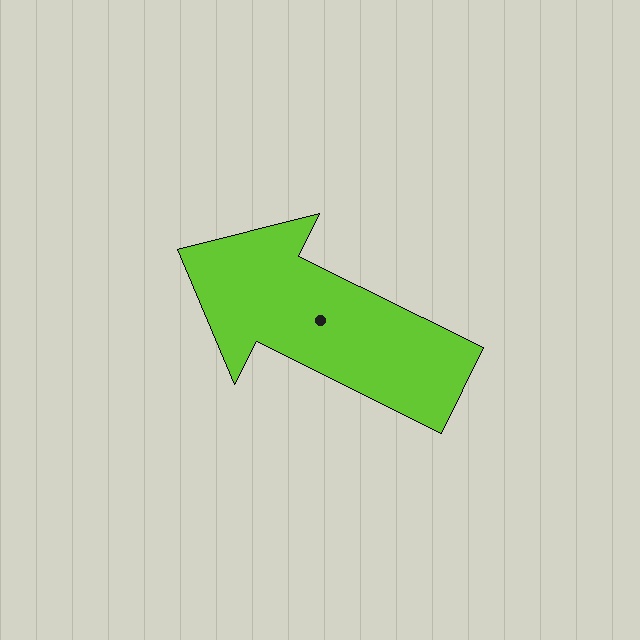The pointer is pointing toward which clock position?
Roughly 10 o'clock.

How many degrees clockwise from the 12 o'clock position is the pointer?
Approximately 296 degrees.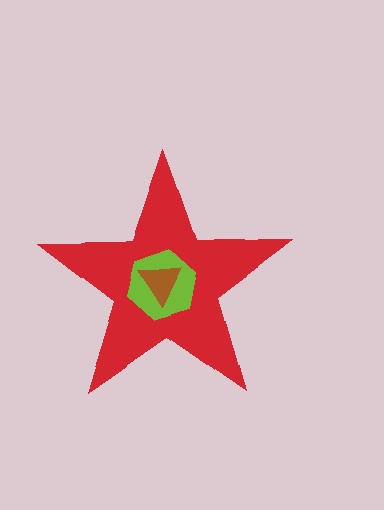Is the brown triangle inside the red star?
Yes.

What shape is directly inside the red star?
The lime hexagon.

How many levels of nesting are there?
3.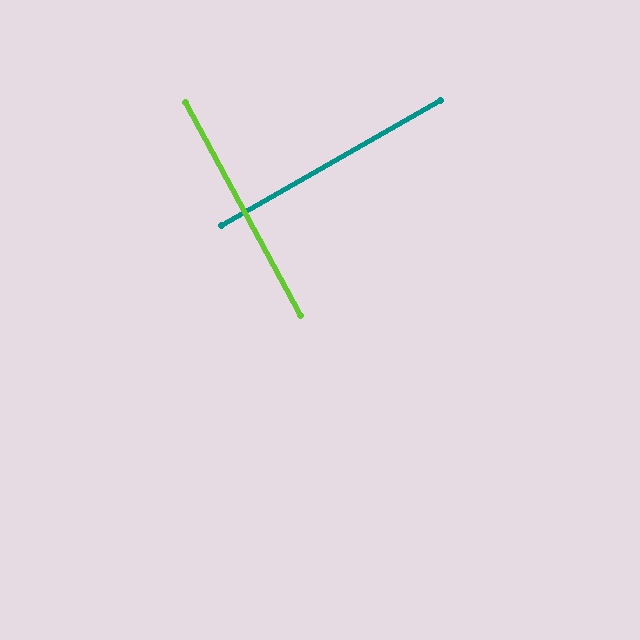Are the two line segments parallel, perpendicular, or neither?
Perpendicular — they meet at approximately 89°.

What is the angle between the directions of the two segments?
Approximately 89 degrees.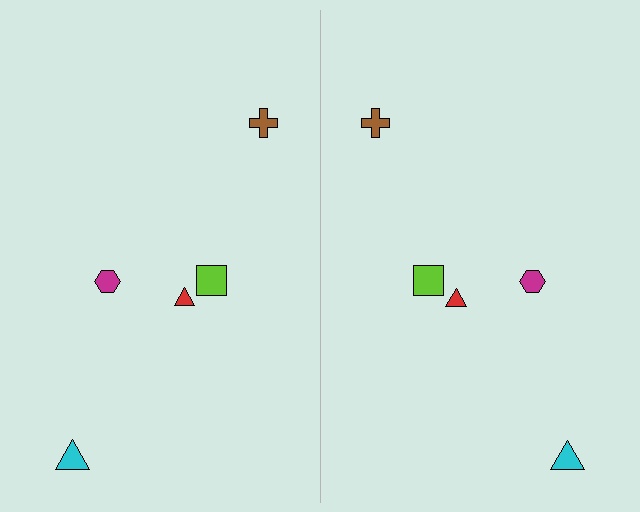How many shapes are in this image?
There are 10 shapes in this image.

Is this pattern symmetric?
Yes, this pattern has bilateral (reflection) symmetry.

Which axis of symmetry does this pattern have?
The pattern has a vertical axis of symmetry running through the center of the image.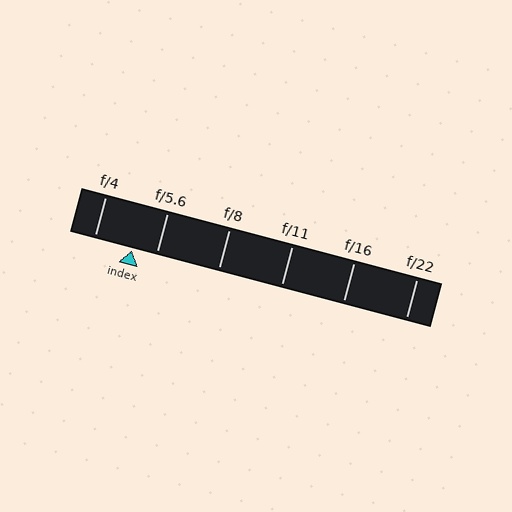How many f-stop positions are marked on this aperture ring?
There are 6 f-stop positions marked.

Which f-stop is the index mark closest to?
The index mark is closest to f/5.6.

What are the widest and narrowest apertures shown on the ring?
The widest aperture shown is f/4 and the narrowest is f/22.